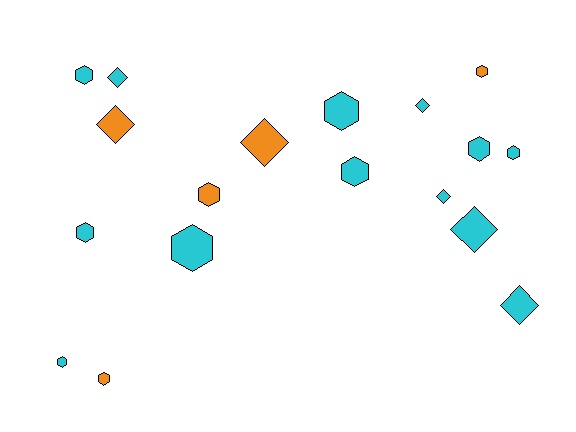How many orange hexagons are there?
There are 3 orange hexagons.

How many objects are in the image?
There are 18 objects.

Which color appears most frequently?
Cyan, with 13 objects.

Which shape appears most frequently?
Hexagon, with 11 objects.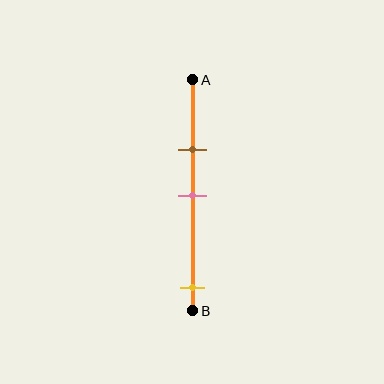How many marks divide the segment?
There are 3 marks dividing the segment.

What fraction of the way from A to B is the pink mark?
The pink mark is approximately 50% (0.5) of the way from A to B.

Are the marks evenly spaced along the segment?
No, the marks are not evenly spaced.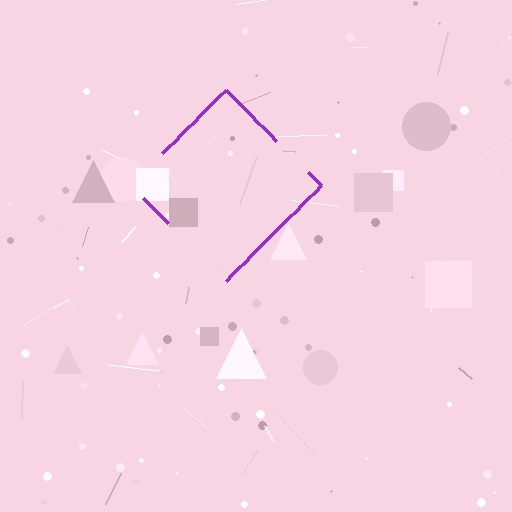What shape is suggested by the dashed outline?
The dashed outline suggests a diamond.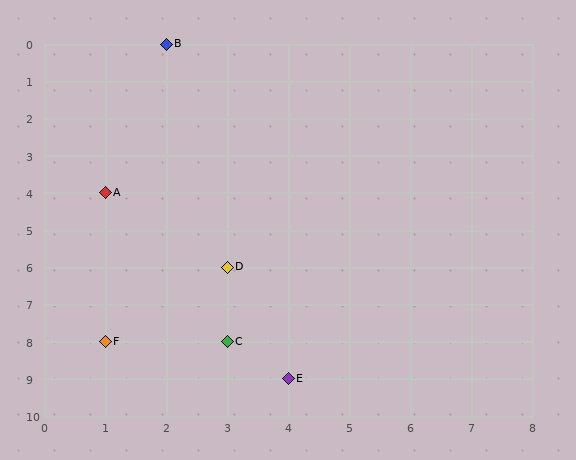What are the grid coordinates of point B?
Point B is at grid coordinates (2, 0).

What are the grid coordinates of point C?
Point C is at grid coordinates (3, 8).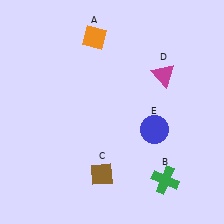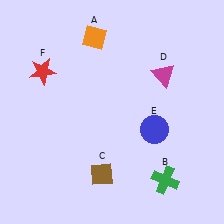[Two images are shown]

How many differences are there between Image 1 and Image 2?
There is 1 difference between the two images.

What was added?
A red star (F) was added in Image 2.